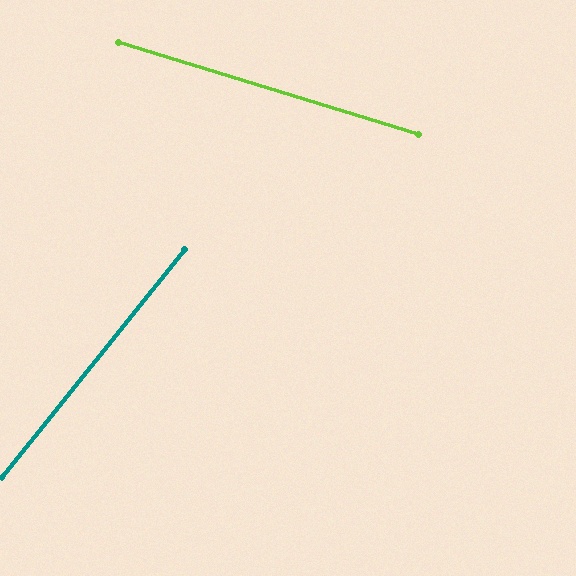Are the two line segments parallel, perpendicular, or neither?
Neither parallel nor perpendicular — they differ by about 68°.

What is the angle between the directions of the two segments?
Approximately 68 degrees.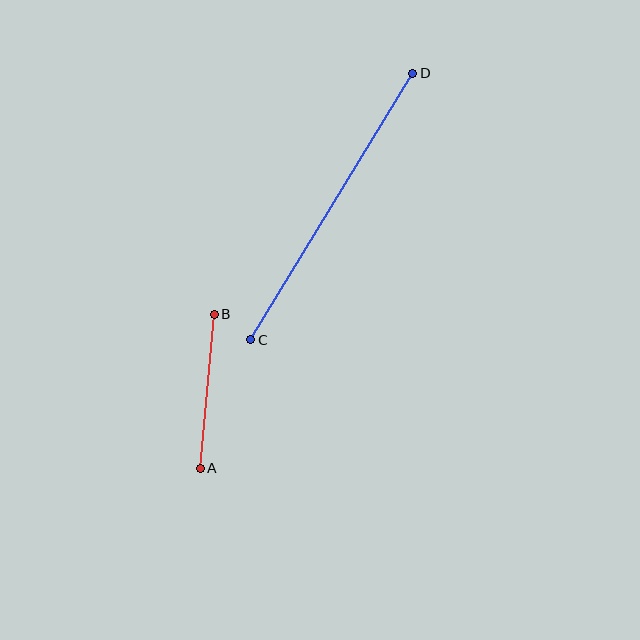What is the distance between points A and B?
The distance is approximately 155 pixels.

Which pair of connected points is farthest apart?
Points C and D are farthest apart.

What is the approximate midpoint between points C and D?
The midpoint is at approximately (332, 207) pixels.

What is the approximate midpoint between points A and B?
The midpoint is at approximately (207, 391) pixels.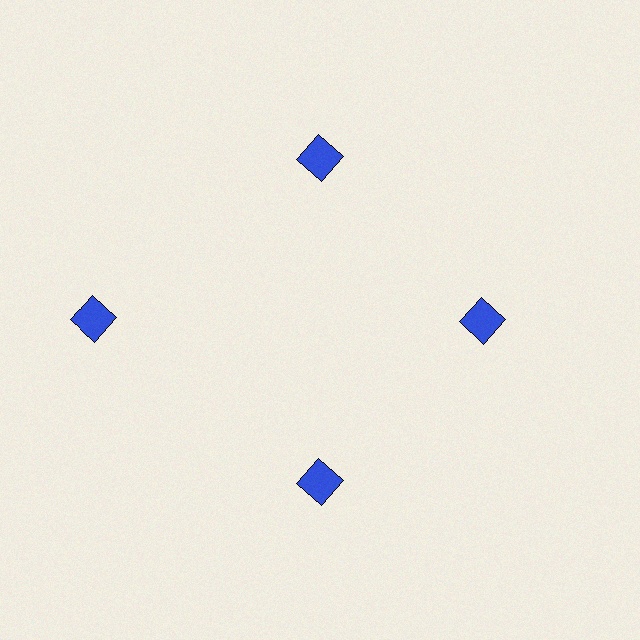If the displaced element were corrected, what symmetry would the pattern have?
It would have 4-fold rotational symmetry — the pattern would map onto itself every 90 degrees.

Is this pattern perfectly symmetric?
No. The 4 blue squares are arranged in a ring, but one element near the 9 o'clock position is pushed outward from the center, breaking the 4-fold rotational symmetry.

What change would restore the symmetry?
The symmetry would be restored by moving it inward, back onto the ring so that all 4 squares sit at equal angles and equal distance from the center.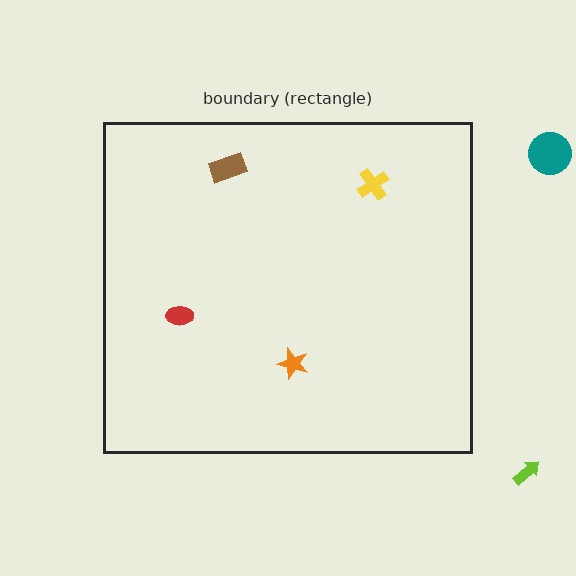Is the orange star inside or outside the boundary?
Inside.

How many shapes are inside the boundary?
4 inside, 2 outside.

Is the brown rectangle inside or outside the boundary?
Inside.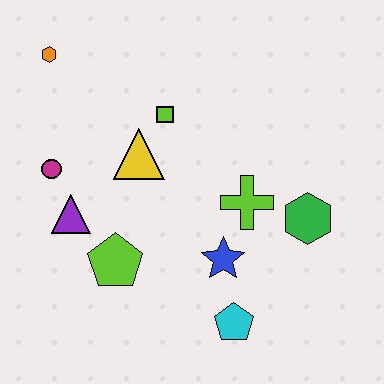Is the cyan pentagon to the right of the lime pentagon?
Yes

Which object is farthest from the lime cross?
The orange hexagon is farthest from the lime cross.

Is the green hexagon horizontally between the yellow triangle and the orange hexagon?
No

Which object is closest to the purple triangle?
The magenta circle is closest to the purple triangle.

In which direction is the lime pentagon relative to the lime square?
The lime pentagon is below the lime square.